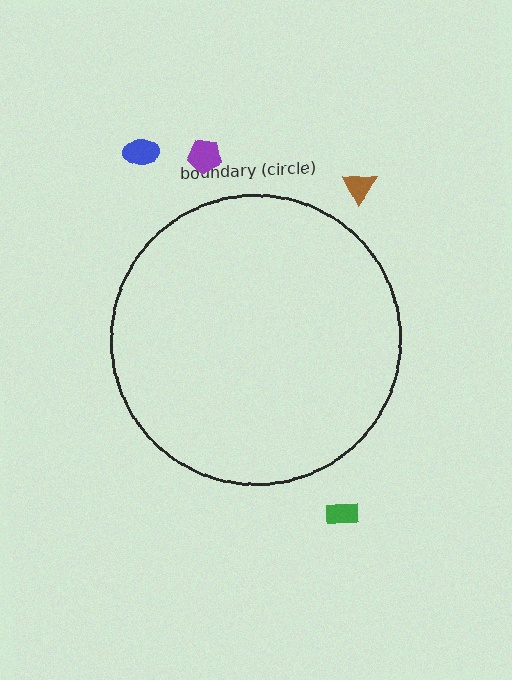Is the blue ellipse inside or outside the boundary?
Outside.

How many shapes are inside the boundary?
0 inside, 4 outside.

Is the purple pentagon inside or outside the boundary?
Outside.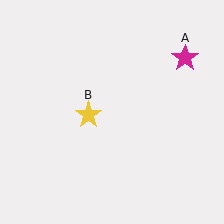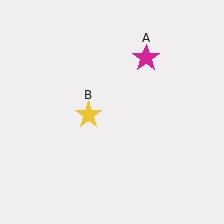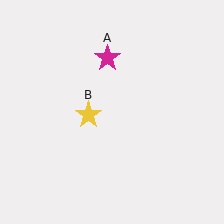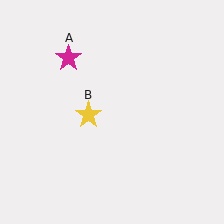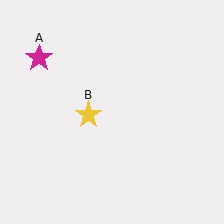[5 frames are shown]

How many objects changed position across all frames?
1 object changed position: magenta star (object A).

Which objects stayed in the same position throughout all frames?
Yellow star (object B) remained stationary.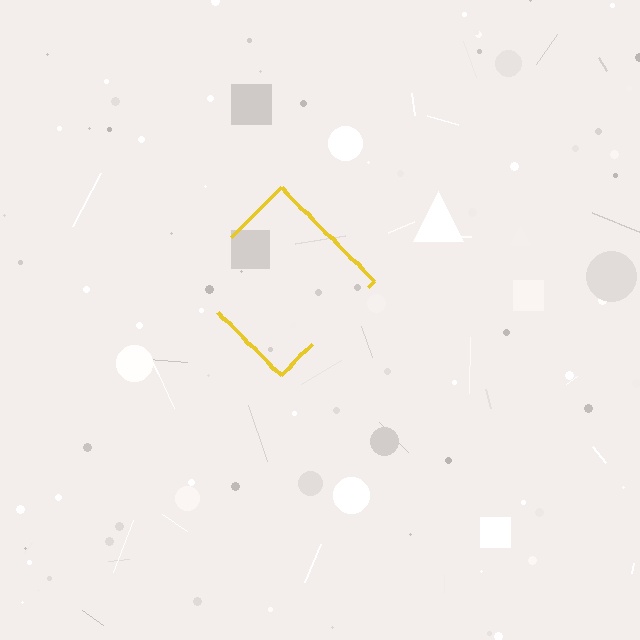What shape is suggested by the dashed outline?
The dashed outline suggests a diamond.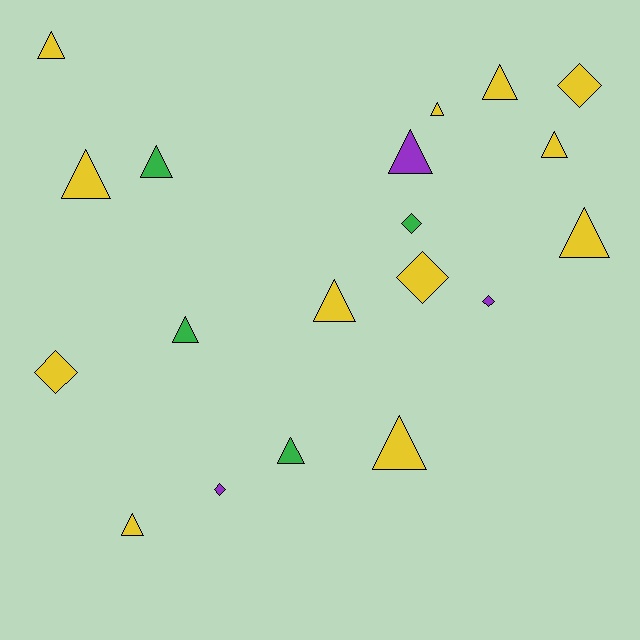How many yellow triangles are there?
There are 9 yellow triangles.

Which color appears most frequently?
Yellow, with 12 objects.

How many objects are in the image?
There are 19 objects.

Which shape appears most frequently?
Triangle, with 13 objects.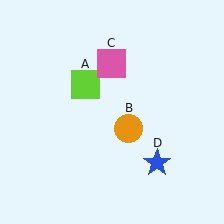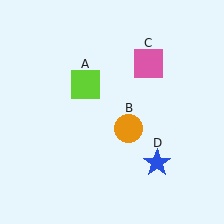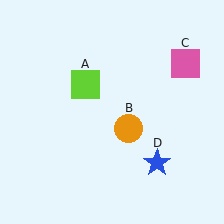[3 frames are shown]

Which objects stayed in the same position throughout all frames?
Lime square (object A) and orange circle (object B) and blue star (object D) remained stationary.